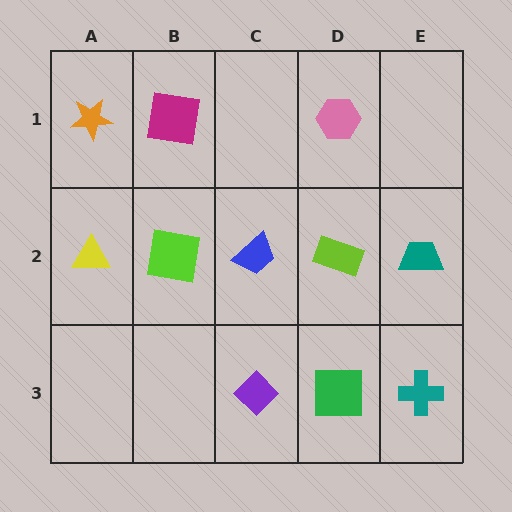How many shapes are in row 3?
3 shapes.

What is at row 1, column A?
An orange star.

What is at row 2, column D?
A lime rectangle.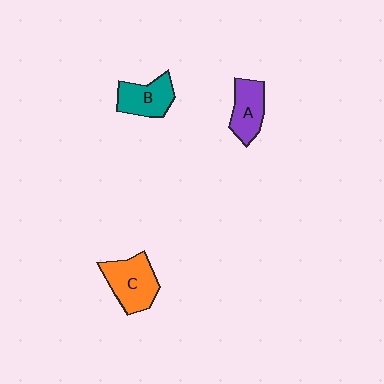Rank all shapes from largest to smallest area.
From largest to smallest: C (orange), B (teal), A (purple).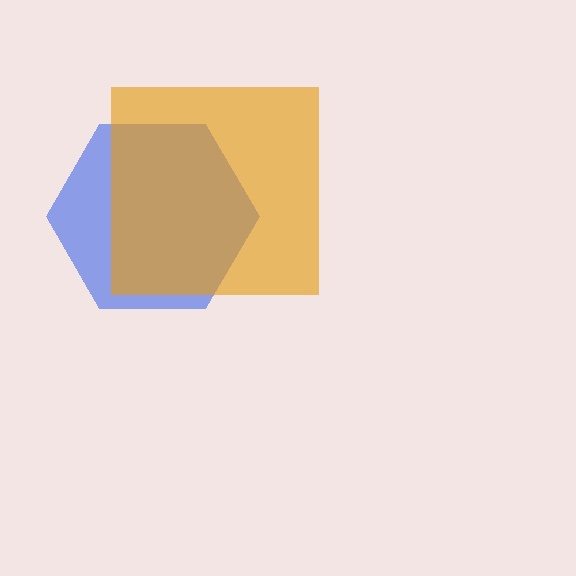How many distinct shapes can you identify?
There are 2 distinct shapes: a blue hexagon, an orange square.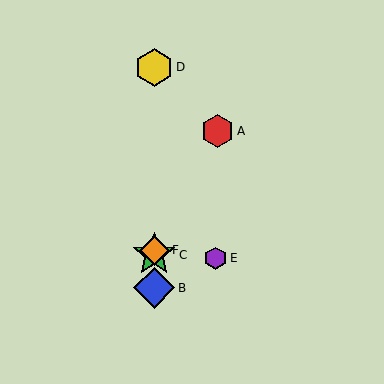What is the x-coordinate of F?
Object F is at x≈154.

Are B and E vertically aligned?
No, B is at x≈154 and E is at x≈216.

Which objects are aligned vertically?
Objects B, C, D, F are aligned vertically.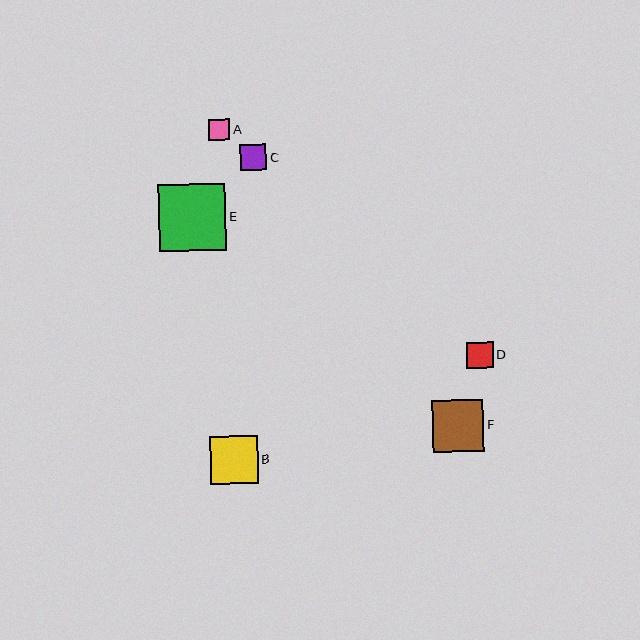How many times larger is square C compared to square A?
Square C is approximately 1.2 times the size of square A.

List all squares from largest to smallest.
From largest to smallest: E, F, B, C, D, A.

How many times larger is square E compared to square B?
Square E is approximately 1.4 times the size of square B.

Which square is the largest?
Square E is the largest with a size of approximately 67 pixels.